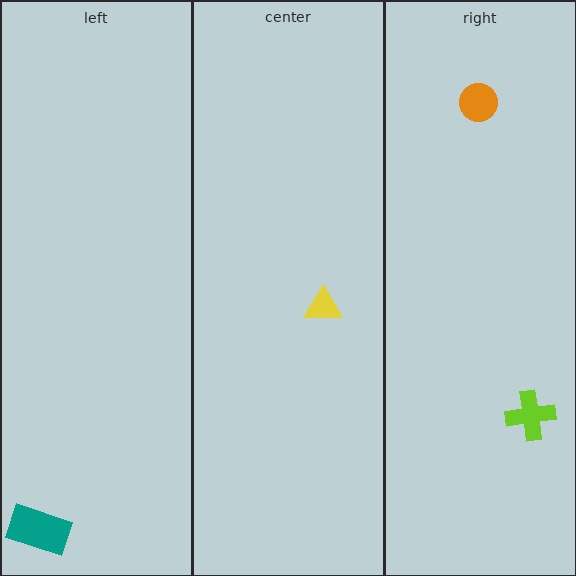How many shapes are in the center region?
1.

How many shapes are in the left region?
1.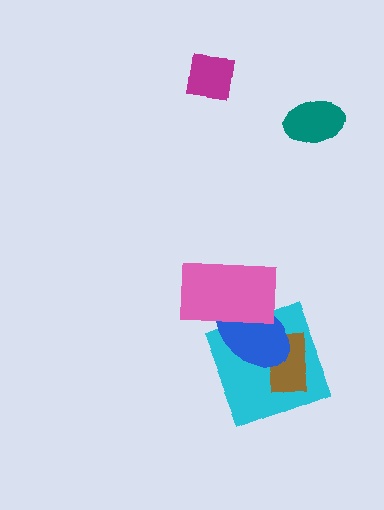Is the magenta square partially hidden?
No, no other shape covers it.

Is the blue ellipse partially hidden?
Yes, it is partially covered by another shape.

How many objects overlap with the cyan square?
3 objects overlap with the cyan square.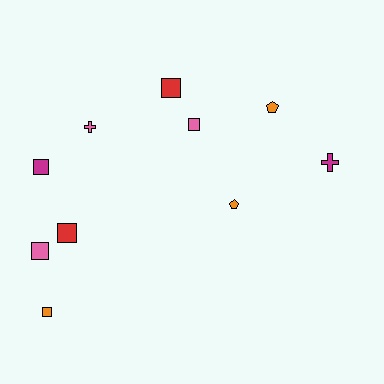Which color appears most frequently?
Orange, with 3 objects.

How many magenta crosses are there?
There is 1 magenta cross.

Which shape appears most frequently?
Square, with 6 objects.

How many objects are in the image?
There are 10 objects.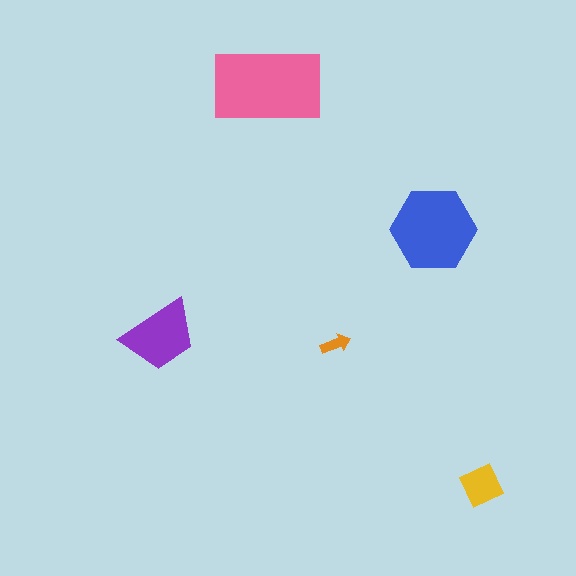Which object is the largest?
The pink rectangle.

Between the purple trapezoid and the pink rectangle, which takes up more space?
The pink rectangle.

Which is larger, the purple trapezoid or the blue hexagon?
The blue hexagon.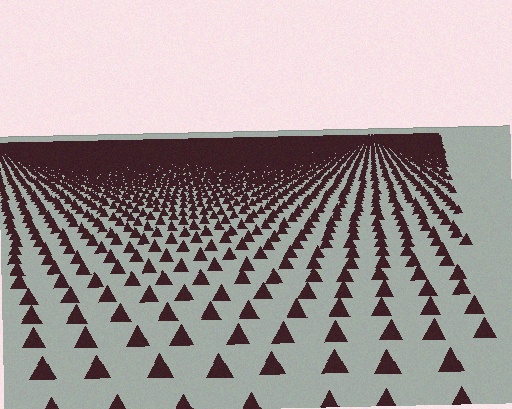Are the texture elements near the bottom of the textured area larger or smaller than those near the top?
Larger. Near the bottom, elements are closer to the viewer and appear at a bigger on-screen size.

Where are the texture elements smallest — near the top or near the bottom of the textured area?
Near the top.